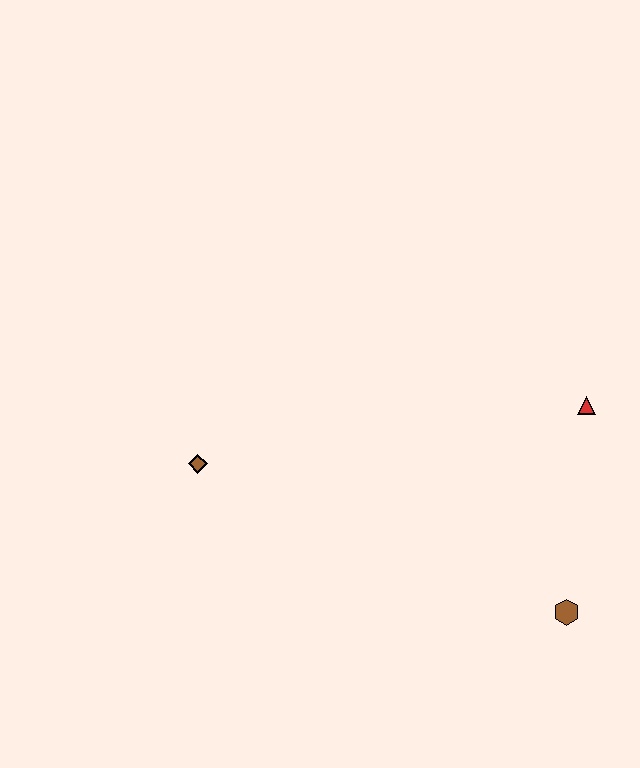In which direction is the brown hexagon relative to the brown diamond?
The brown hexagon is to the right of the brown diamond.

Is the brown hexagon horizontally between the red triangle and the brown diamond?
Yes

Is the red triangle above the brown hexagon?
Yes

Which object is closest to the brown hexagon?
The red triangle is closest to the brown hexagon.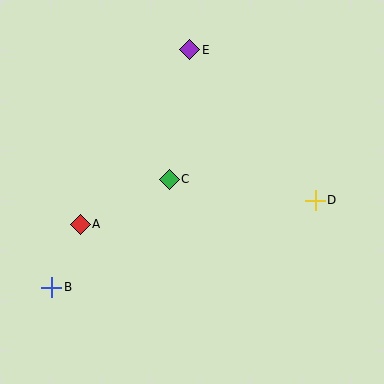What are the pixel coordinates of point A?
Point A is at (80, 224).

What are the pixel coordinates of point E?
Point E is at (190, 50).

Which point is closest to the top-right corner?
Point E is closest to the top-right corner.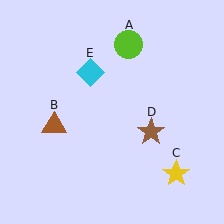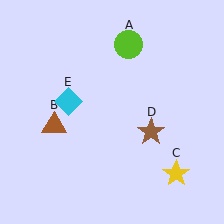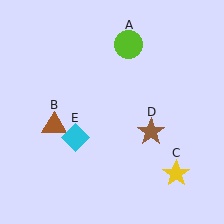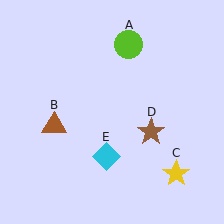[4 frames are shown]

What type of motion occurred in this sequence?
The cyan diamond (object E) rotated counterclockwise around the center of the scene.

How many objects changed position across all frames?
1 object changed position: cyan diamond (object E).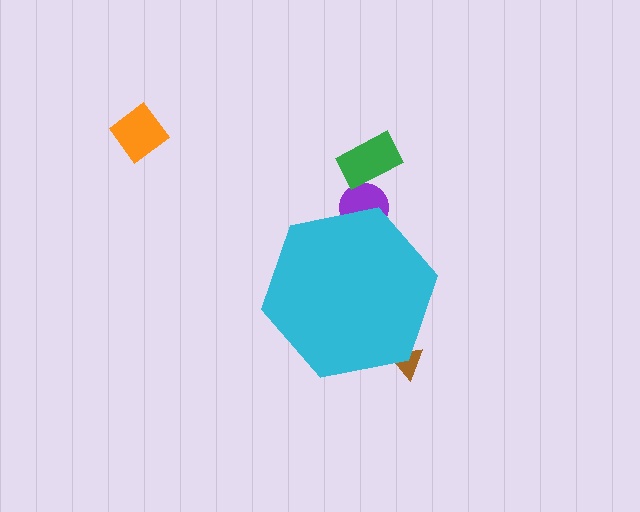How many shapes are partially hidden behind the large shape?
2 shapes are partially hidden.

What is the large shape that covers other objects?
A cyan hexagon.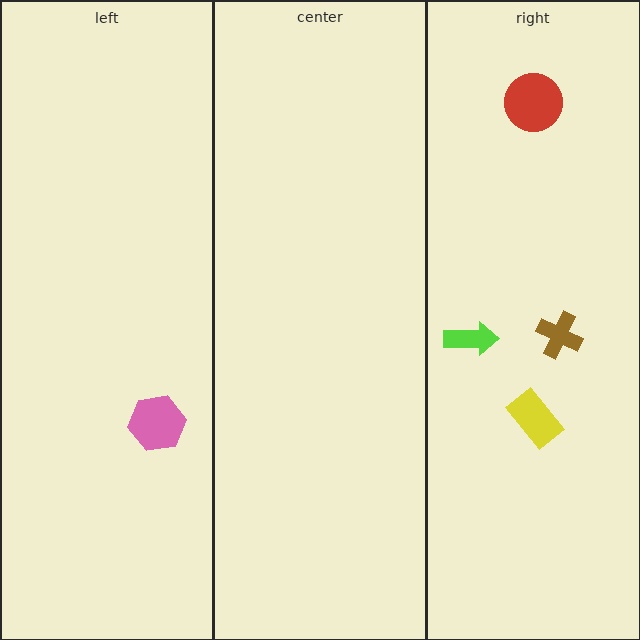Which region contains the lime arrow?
The right region.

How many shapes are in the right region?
4.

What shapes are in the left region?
The pink hexagon.